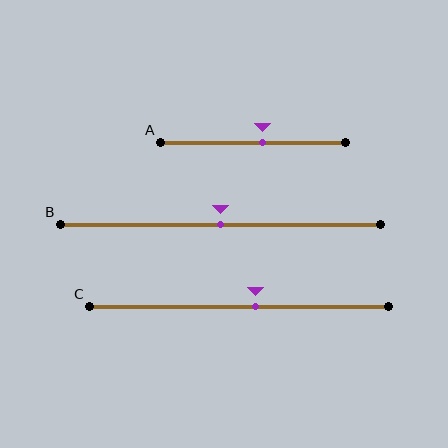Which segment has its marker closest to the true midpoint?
Segment B has its marker closest to the true midpoint.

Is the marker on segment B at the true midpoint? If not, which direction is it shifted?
Yes, the marker on segment B is at the true midpoint.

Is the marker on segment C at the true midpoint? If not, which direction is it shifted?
No, the marker on segment C is shifted to the right by about 6% of the segment length.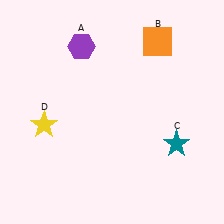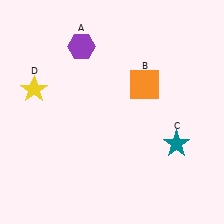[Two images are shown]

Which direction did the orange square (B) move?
The orange square (B) moved down.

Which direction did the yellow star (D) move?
The yellow star (D) moved up.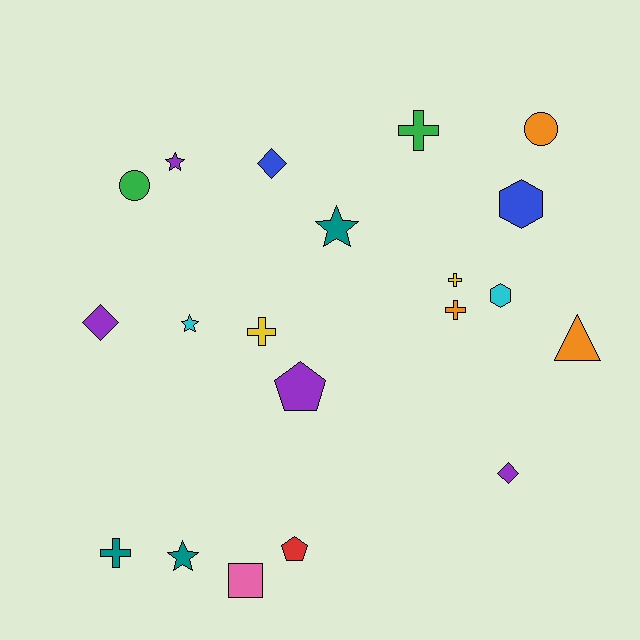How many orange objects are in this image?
There are 3 orange objects.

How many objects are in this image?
There are 20 objects.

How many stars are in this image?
There are 4 stars.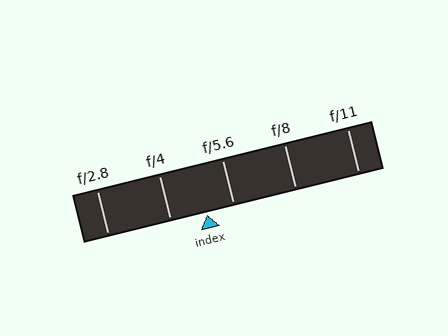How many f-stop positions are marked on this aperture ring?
There are 5 f-stop positions marked.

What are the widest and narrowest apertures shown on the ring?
The widest aperture shown is f/2.8 and the narrowest is f/11.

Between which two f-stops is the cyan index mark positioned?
The index mark is between f/4 and f/5.6.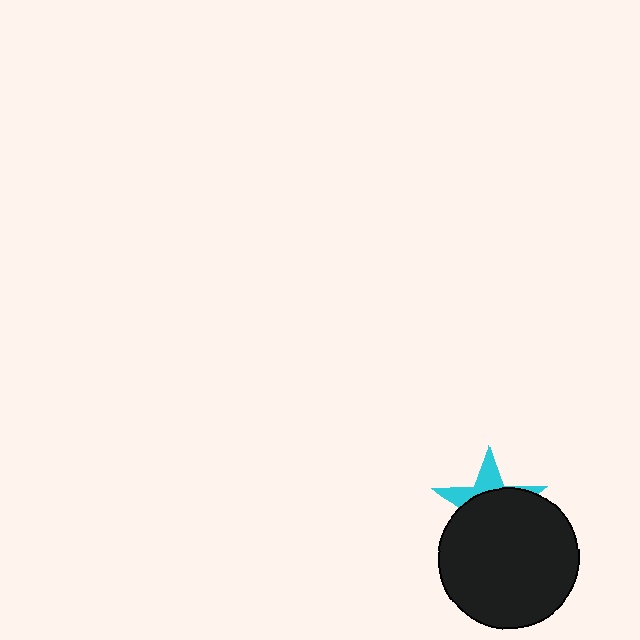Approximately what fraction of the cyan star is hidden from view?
Roughly 67% of the cyan star is hidden behind the black circle.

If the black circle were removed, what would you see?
You would see the complete cyan star.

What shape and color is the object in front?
The object in front is a black circle.